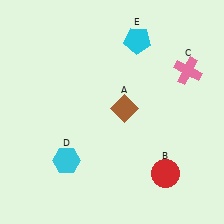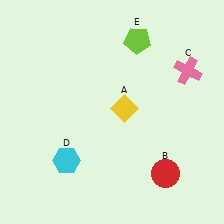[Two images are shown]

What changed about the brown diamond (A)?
In Image 1, A is brown. In Image 2, it changed to yellow.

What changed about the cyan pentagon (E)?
In Image 1, E is cyan. In Image 2, it changed to lime.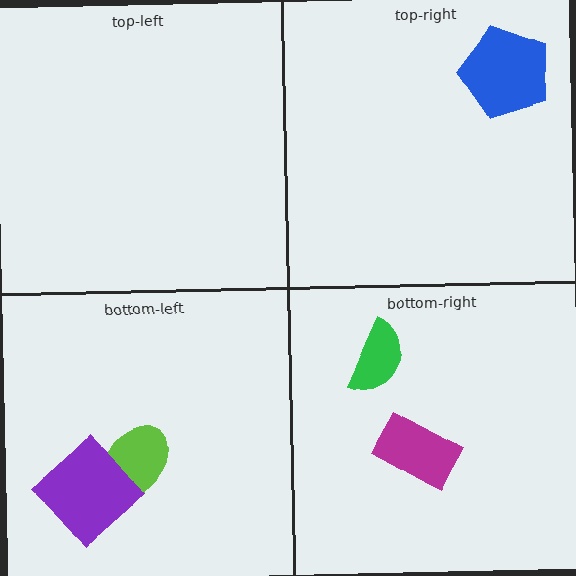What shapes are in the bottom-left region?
The lime ellipse, the purple diamond.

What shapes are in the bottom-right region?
The magenta rectangle, the green semicircle.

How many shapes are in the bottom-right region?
2.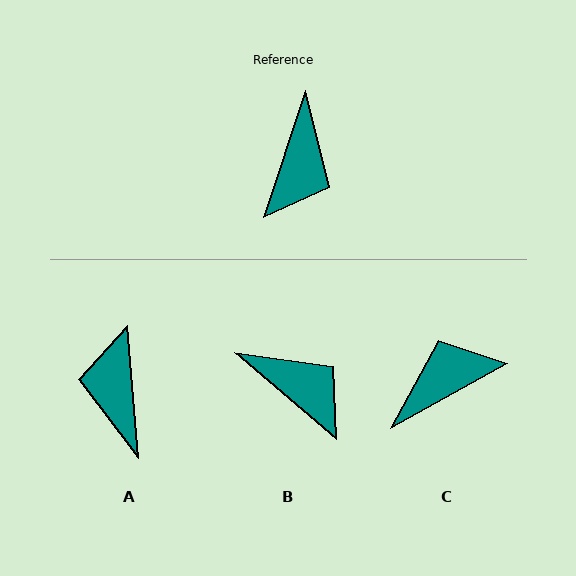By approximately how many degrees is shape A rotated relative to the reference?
Approximately 157 degrees clockwise.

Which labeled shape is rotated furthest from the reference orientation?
A, about 157 degrees away.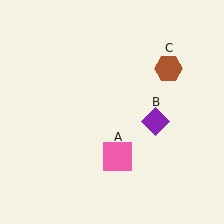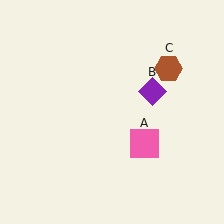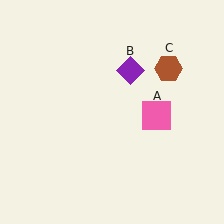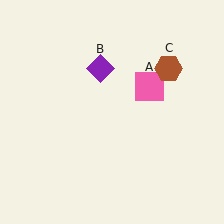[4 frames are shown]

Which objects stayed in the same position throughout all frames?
Brown hexagon (object C) remained stationary.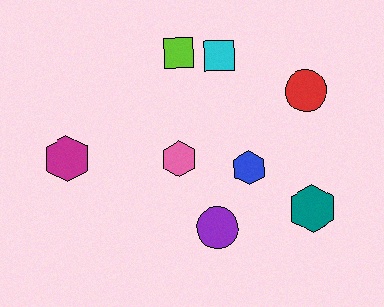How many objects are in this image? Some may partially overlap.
There are 8 objects.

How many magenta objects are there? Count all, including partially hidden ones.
There is 1 magenta object.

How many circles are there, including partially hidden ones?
There are 2 circles.